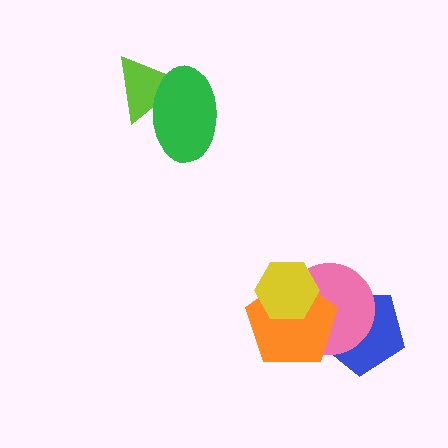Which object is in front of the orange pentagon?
The yellow hexagon is in front of the orange pentagon.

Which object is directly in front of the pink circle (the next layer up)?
The orange pentagon is directly in front of the pink circle.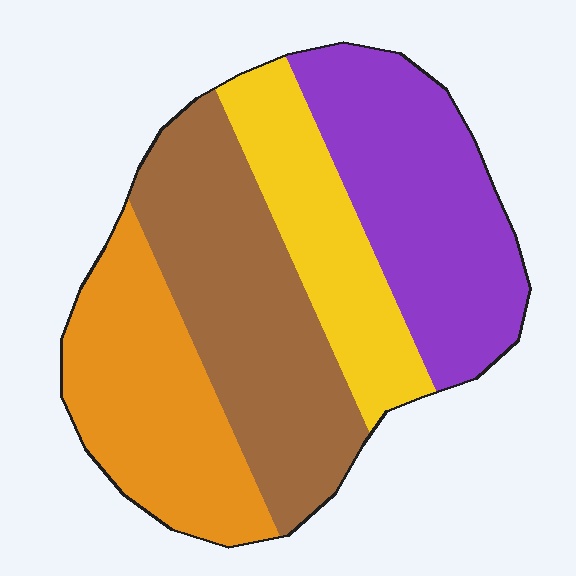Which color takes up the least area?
Yellow, at roughly 20%.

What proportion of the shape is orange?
Orange covers 24% of the shape.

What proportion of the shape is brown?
Brown covers around 30% of the shape.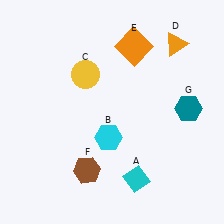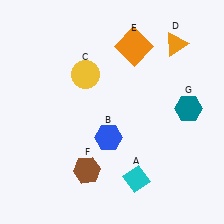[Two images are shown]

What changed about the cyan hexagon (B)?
In Image 1, B is cyan. In Image 2, it changed to blue.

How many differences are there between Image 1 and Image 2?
There is 1 difference between the two images.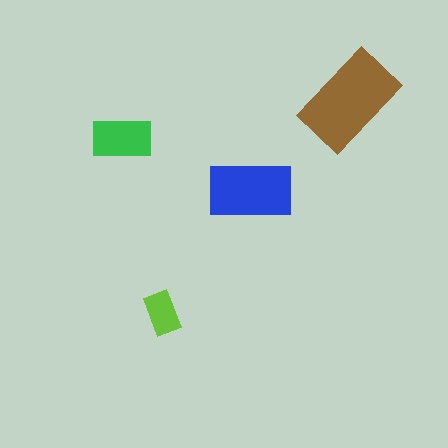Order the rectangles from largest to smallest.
the brown one, the blue one, the green one, the lime one.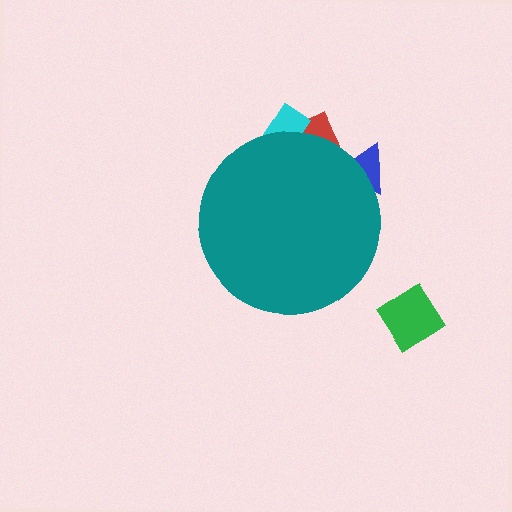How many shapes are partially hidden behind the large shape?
3 shapes are partially hidden.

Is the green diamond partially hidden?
No, the green diamond is fully visible.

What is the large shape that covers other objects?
A teal circle.